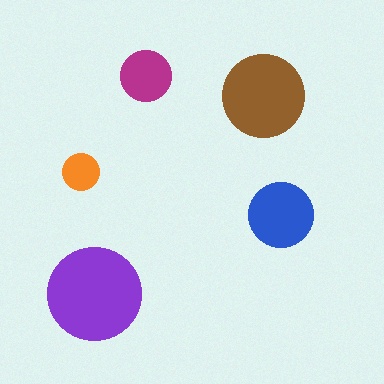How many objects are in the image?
There are 5 objects in the image.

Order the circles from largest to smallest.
the purple one, the brown one, the blue one, the magenta one, the orange one.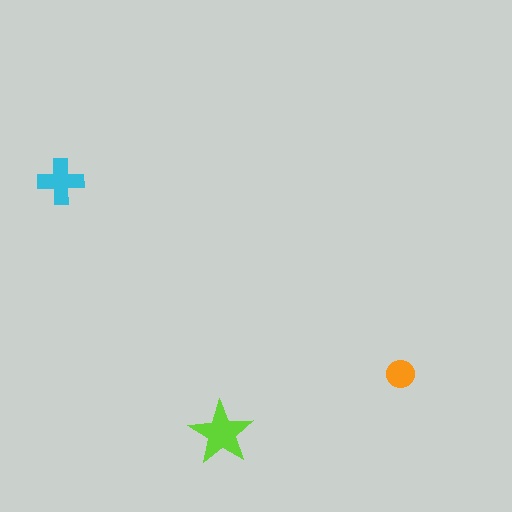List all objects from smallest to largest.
The orange circle, the cyan cross, the lime star.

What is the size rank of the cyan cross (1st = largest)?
2nd.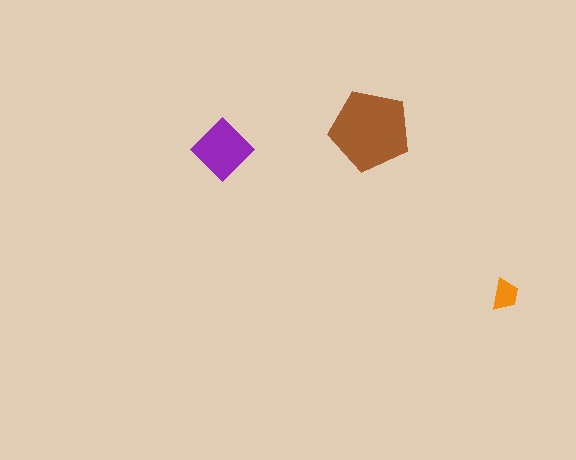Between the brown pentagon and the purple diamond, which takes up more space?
The brown pentagon.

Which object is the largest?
The brown pentagon.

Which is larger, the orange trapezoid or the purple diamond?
The purple diamond.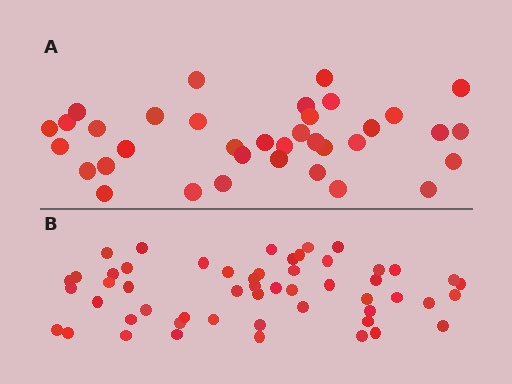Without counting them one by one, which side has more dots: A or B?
Region B (the bottom region) has more dots.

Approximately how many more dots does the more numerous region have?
Region B has approximately 15 more dots than region A.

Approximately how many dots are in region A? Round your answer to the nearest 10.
About 40 dots. (The exact count is 36, which rounds to 40.)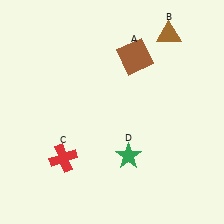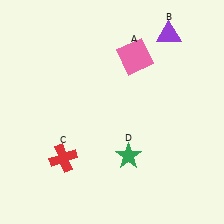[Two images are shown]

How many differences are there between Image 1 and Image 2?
There are 2 differences between the two images.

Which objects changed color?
A changed from brown to pink. B changed from brown to purple.